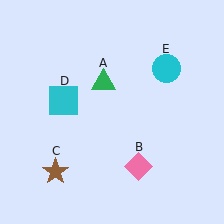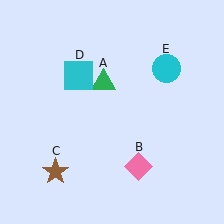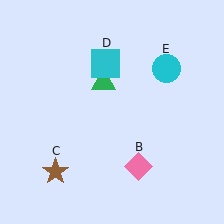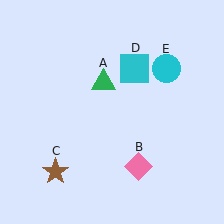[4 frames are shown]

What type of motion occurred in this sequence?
The cyan square (object D) rotated clockwise around the center of the scene.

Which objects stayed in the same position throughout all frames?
Green triangle (object A) and pink diamond (object B) and brown star (object C) and cyan circle (object E) remained stationary.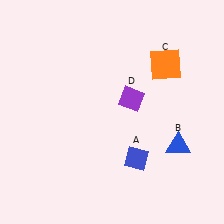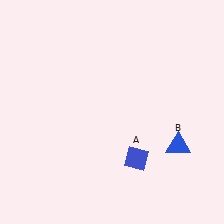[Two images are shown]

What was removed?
The purple diamond (D), the orange square (C) were removed in Image 2.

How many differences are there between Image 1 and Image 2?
There are 2 differences between the two images.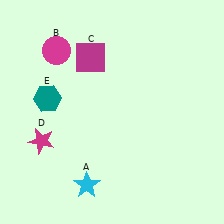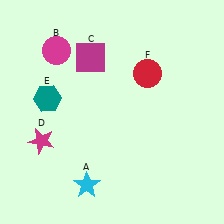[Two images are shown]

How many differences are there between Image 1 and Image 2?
There is 1 difference between the two images.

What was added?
A red circle (F) was added in Image 2.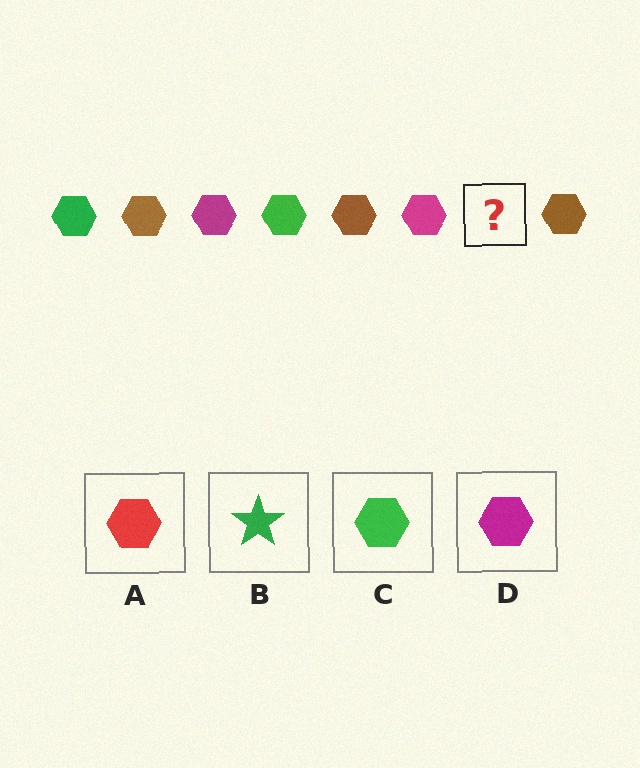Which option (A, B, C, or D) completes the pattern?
C.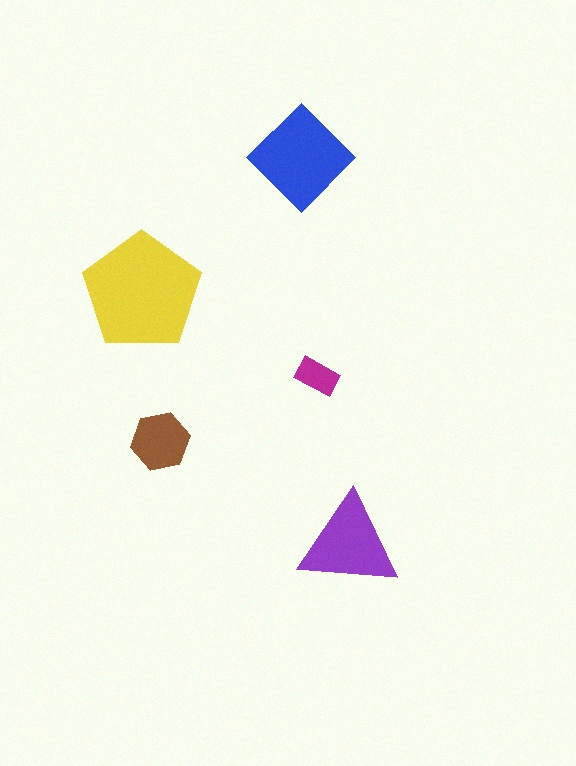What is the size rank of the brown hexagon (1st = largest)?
4th.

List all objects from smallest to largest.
The magenta rectangle, the brown hexagon, the purple triangle, the blue diamond, the yellow pentagon.